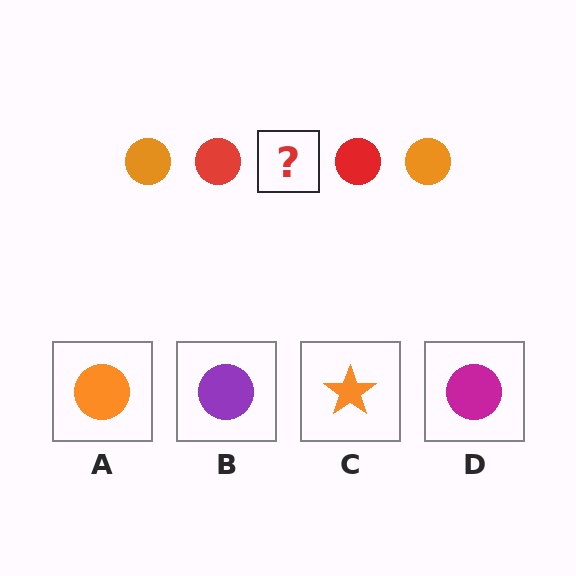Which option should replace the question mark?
Option A.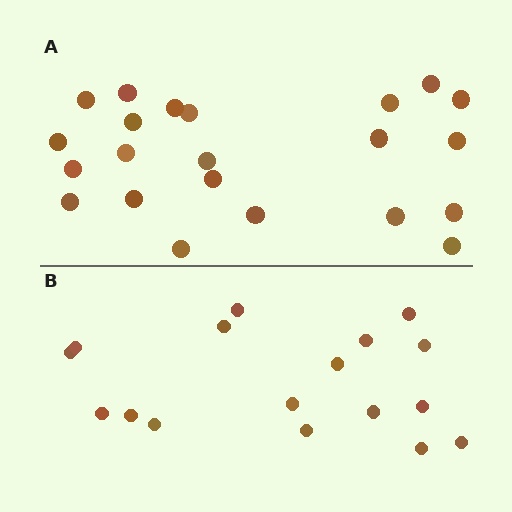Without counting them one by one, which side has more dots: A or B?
Region A (the top region) has more dots.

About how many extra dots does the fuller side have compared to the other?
Region A has about 5 more dots than region B.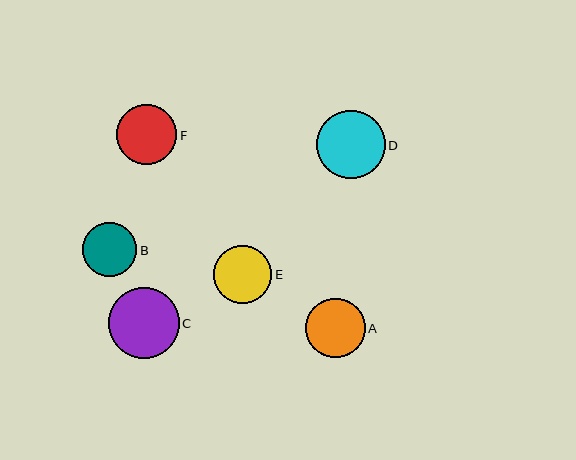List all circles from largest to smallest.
From largest to smallest: C, D, F, A, E, B.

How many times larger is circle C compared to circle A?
Circle C is approximately 1.2 times the size of circle A.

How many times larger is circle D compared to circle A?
Circle D is approximately 1.2 times the size of circle A.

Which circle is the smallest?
Circle B is the smallest with a size of approximately 55 pixels.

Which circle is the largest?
Circle C is the largest with a size of approximately 71 pixels.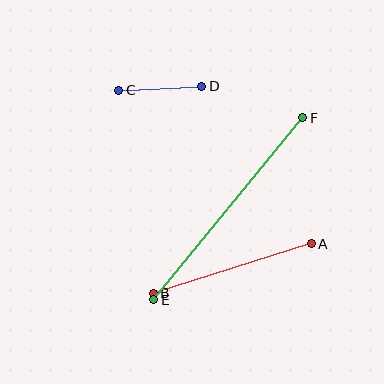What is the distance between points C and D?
The distance is approximately 83 pixels.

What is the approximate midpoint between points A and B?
The midpoint is at approximately (232, 268) pixels.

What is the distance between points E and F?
The distance is approximately 235 pixels.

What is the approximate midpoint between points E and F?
The midpoint is at approximately (228, 209) pixels.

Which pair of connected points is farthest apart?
Points E and F are farthest apart.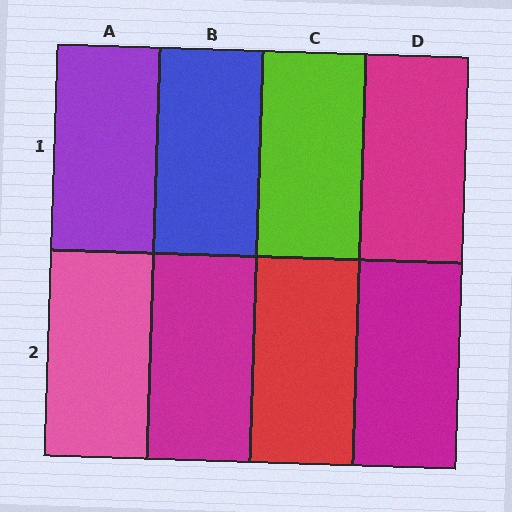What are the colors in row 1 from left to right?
Purple, blue, lime, magenta.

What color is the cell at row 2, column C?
Red.